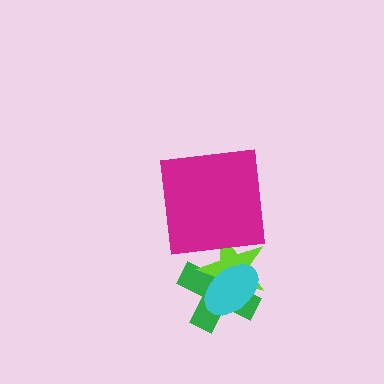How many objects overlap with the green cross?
2 objects overlap with the green cross.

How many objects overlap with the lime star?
3 objects overlap with the lime star.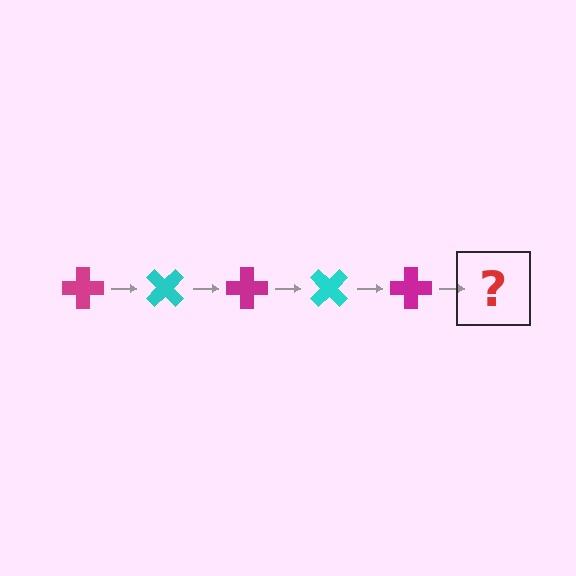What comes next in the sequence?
The next element should be a cyan cross, rotated 225 degrees from the start.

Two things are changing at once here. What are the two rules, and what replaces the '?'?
The two rules are that it rotates 45 degrees each step and the color cycles through magenta and cyan. The '?' should be a cyan cross, rotated 225 degrees from the start.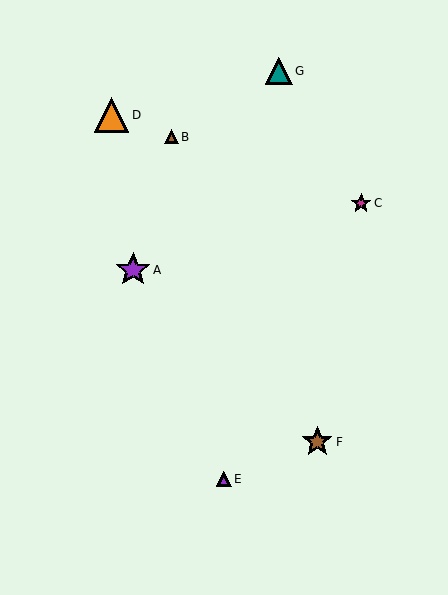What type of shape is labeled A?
Shape A is a purple star.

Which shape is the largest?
The orange triangle (labeled D) is the largest.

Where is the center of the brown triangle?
The center of the brown triangle is at (171, 137).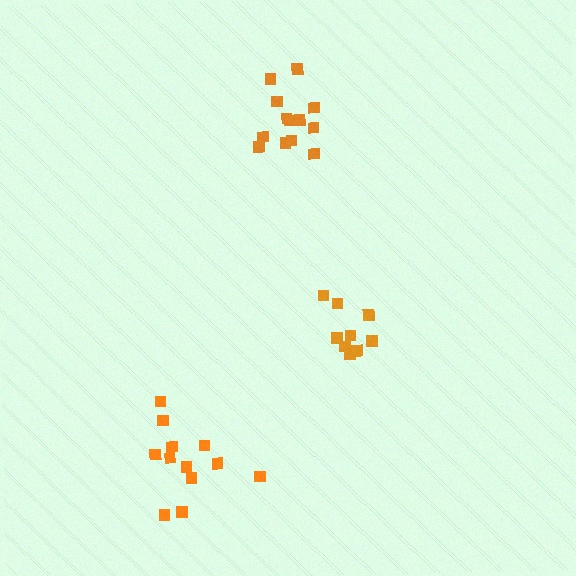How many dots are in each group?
Group 1: 10 dots, Group 2: 13 dots, Group 3: 12 dots (35 total).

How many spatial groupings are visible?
There are 3 spatial groupings.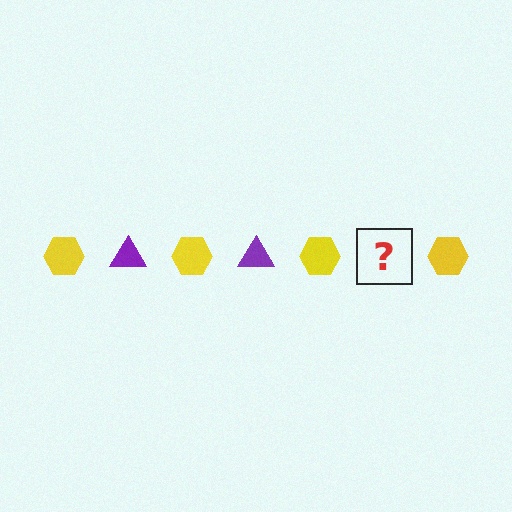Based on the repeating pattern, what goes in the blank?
The blank should be a purple triangle.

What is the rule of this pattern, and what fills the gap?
The rule is that the pattern alternates between yellow hexagon and purple triangle. The gap should be filled with a purple triangle.